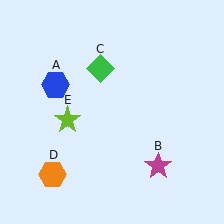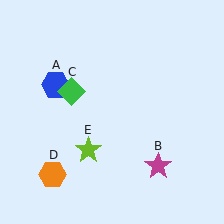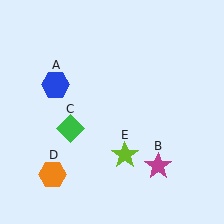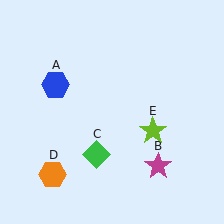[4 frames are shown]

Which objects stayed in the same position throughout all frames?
Blue hexagon (object A) and magenta star (object B) and orange hexagon (object D) remained stationary.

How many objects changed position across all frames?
2 objects changed position: green diamond (object C), lime star (object E).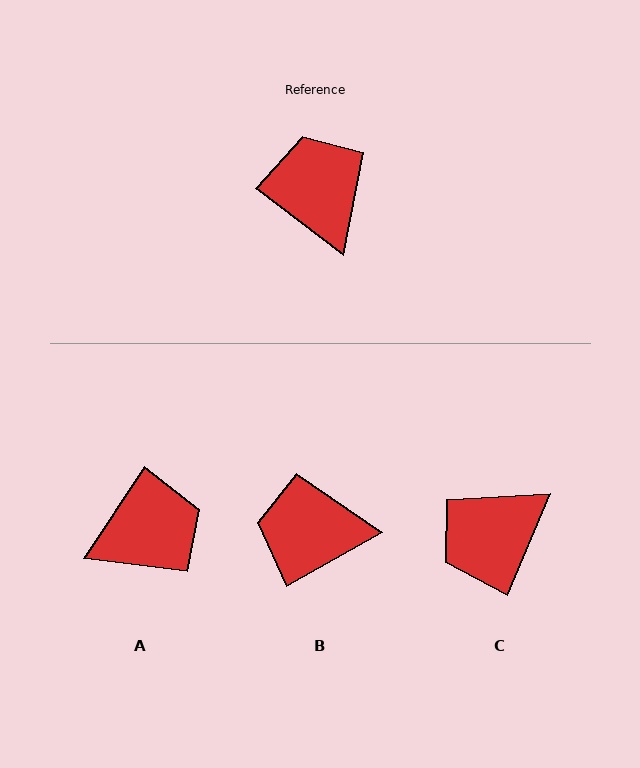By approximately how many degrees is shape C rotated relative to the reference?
Approximately 104 degrees counter-clockwise.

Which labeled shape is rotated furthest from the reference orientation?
C, about 104 degrees away.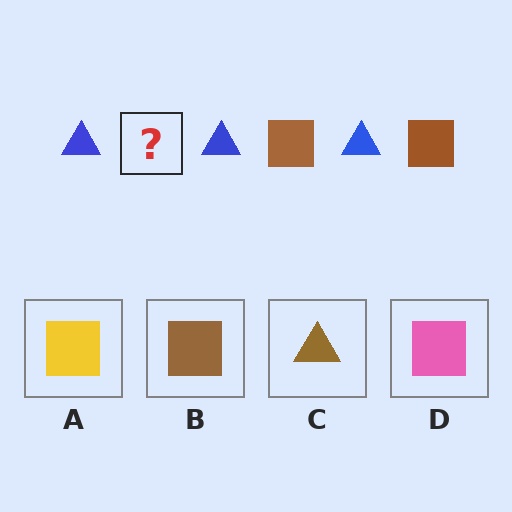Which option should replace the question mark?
Option B.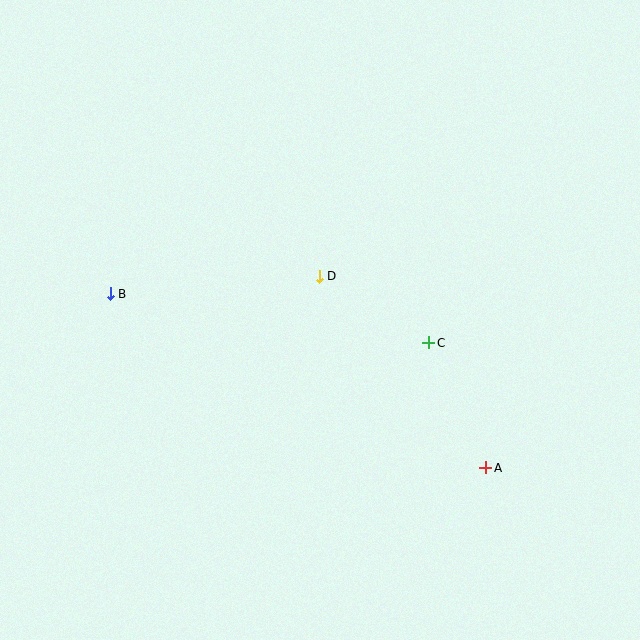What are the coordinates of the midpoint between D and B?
The midpoint between D and B is at (215, 285).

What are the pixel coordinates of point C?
Point C is at (429, 343).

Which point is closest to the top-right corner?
Point C is closest to the top-right corner.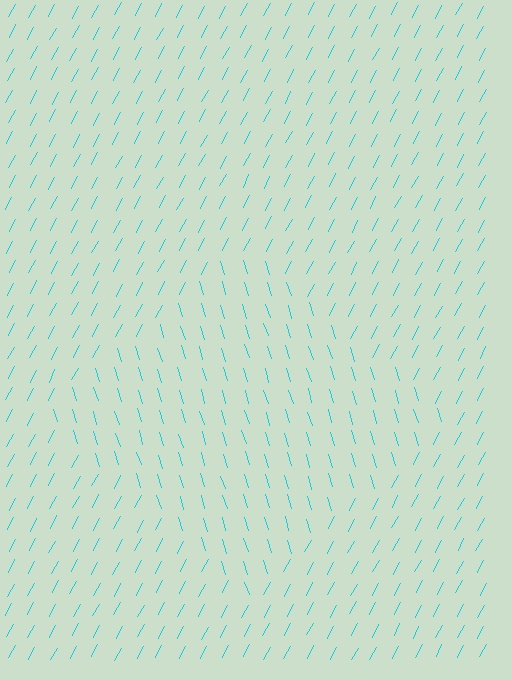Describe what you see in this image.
The image is filled with small cyan line segments. A diamond region in the image has lines oriented differently from the surrounding lines, creating a visible texture boundary.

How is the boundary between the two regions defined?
The boundary is defined purely by a change in line orientation (approximately 45 degrees difference). All lines are the same color and thickness.